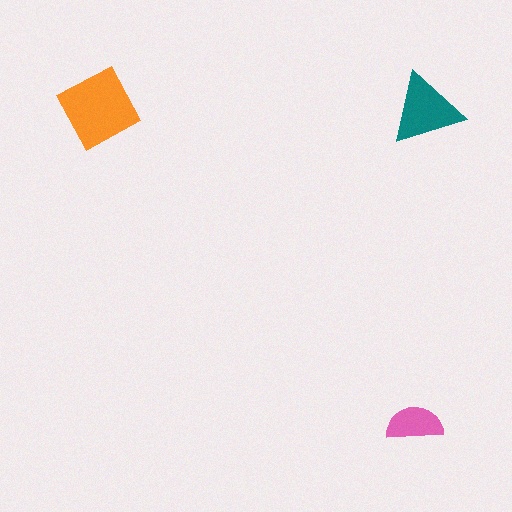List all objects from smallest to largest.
The pink semicircle, the teal triangle, the orange diamond.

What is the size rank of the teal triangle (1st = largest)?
2nd.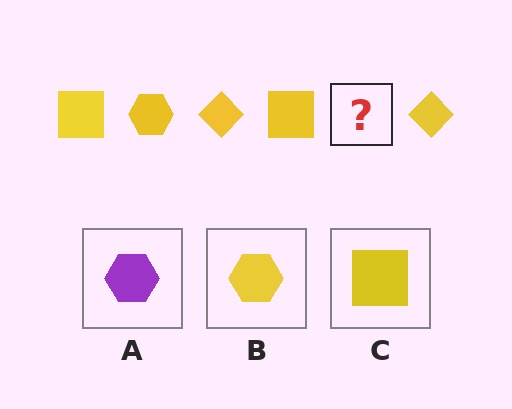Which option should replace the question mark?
Option B.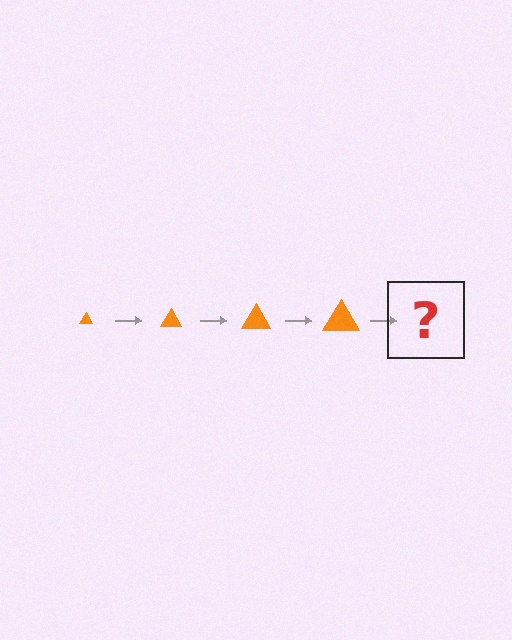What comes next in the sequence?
The next element should be an orange triangle, larger than the previous one.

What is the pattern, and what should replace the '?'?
The pattern is that the triangle gets progressively larger each step. The '?' should be an orange triangle, larger than the previous one.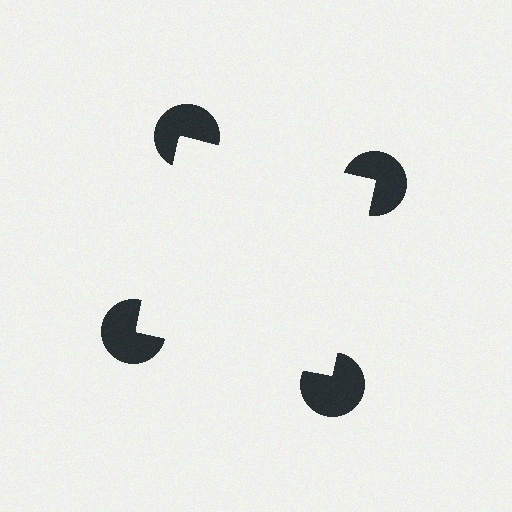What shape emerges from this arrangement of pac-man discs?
An illusory square — its edges are inferred from the aligned wedge cuts in the pac-man discs, not physically drawn.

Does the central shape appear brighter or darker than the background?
It typically appears slightly brighter than the background, even though no actual brightness change is drawn.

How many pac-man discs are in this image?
There are 4 — one at each vertex of the illusory square.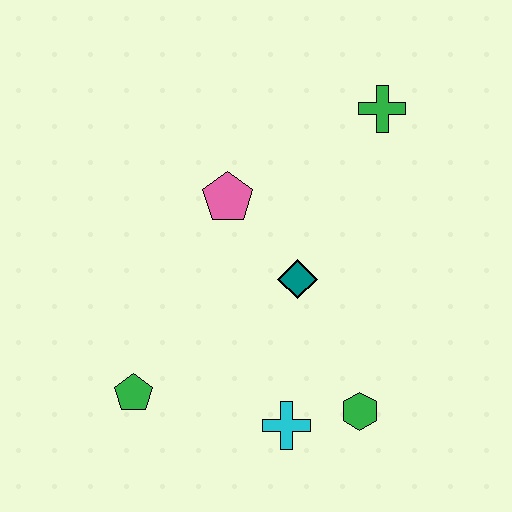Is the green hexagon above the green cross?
No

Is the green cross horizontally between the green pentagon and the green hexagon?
No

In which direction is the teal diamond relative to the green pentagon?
The teal diamond is to the right of the green pentagon.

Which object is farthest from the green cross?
The green pentagon is farthest from the green cross.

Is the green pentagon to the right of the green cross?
No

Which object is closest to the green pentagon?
The cyan cross is closest to the green pentagon.